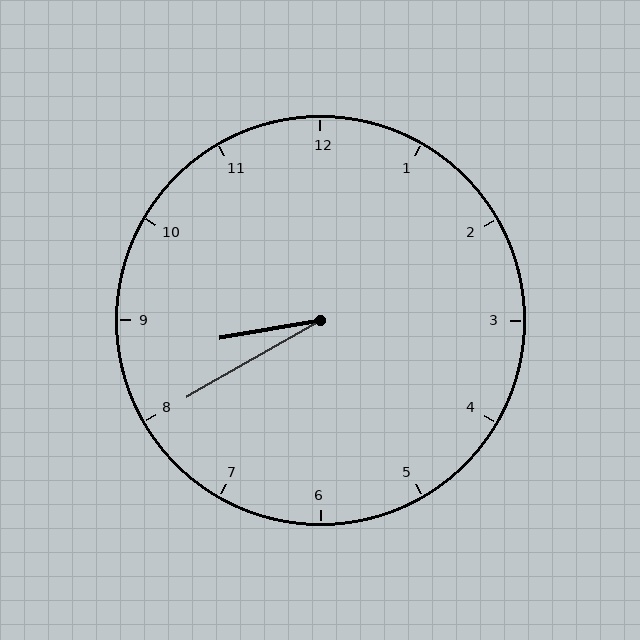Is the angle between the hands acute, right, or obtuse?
It is acute.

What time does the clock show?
8:40.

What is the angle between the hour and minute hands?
Approximately 20 degrees.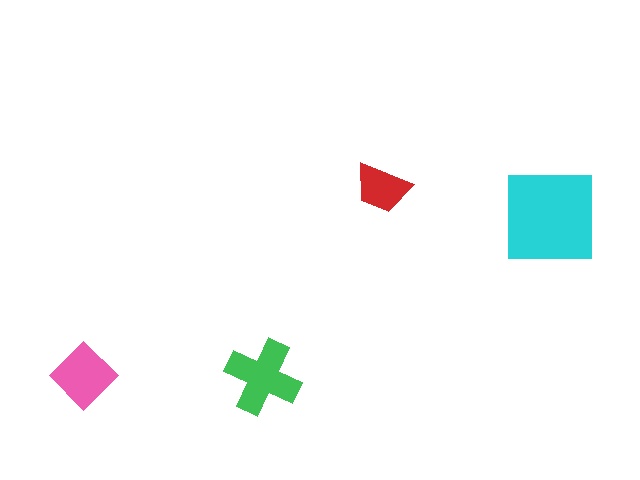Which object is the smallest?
The red trapezoid.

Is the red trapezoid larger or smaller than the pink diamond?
Smaller.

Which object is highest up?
The red trapezoid is topmost.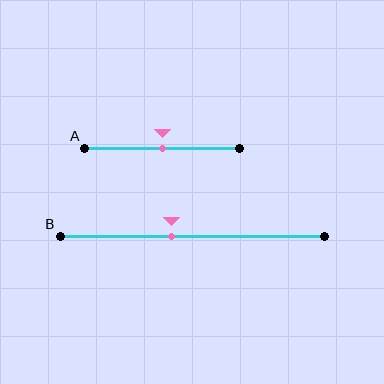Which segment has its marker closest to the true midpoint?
Segment A has its marker closest to the true midpoint.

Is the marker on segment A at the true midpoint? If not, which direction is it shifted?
Yes, the marker on segment A is at the true midpoint.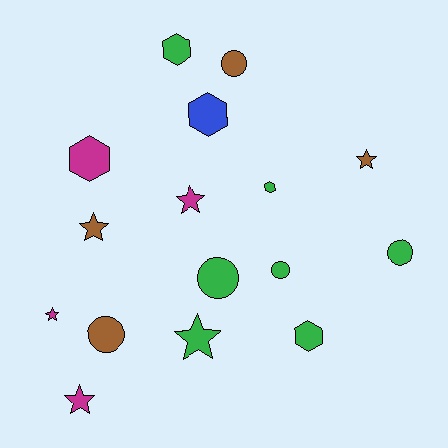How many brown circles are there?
There are 2 brown circles.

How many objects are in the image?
There are 16 objects.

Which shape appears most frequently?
Star, with 6 objects.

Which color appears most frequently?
Green, with 7 objects.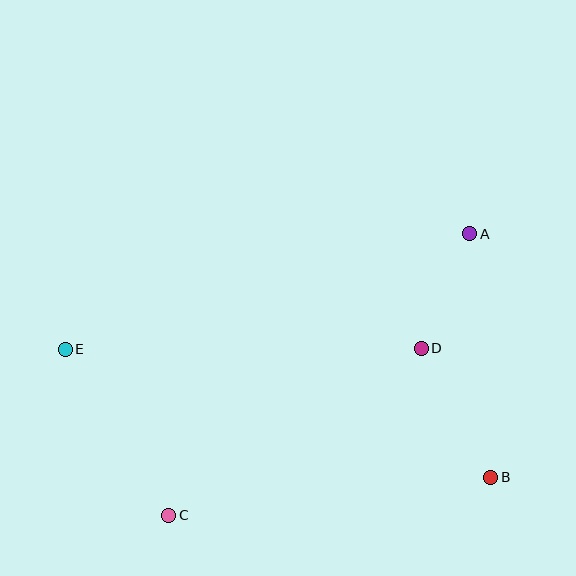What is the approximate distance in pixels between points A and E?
The distance between A and E is approximately 421 pixels.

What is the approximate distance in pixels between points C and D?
The distance between C and D is approximately 303 pixels.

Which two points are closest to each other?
Points A and D are closest to each other.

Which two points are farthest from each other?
Points B and E are farthest from each other.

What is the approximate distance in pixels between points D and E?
The distance between D and E is approximately 356 pixels.